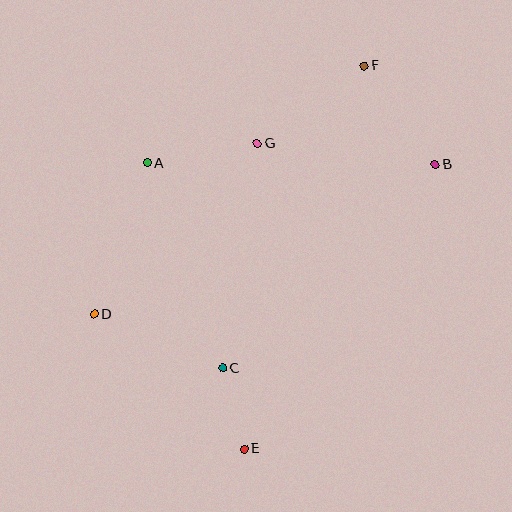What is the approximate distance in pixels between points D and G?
The distance between D and G is approximately 236 pixels.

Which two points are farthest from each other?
Points E and F are farthest from each other.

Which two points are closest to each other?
Points C and E are closest to each other.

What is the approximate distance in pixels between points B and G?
The distance between B and G is approximately 179 pixels.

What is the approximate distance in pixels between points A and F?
The distance between A and F is approximately 238 pixels.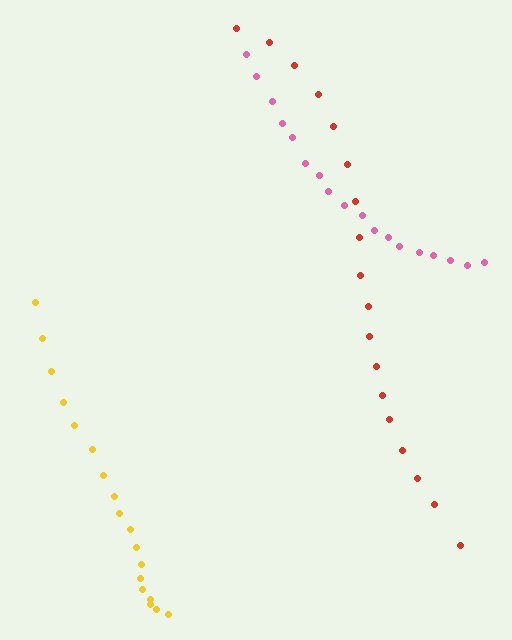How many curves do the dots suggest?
There are 3 distinct paths.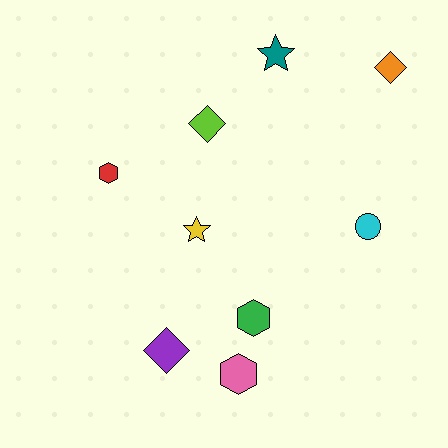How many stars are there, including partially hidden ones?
There are 2 stars.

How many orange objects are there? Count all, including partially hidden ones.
There is 1 orange object.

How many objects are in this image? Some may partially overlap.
There are 9 objects.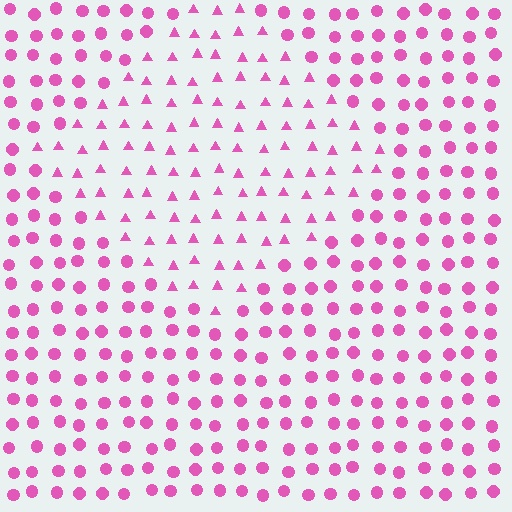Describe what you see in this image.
The image is filled with small pink elements arranged in a uniform grid. A diamond-shaped region contains triangles, while the surrounding area contains circles. The boundary is defined purely by the change in element shape.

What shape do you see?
I see a diamond.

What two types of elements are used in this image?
The image uses triangles inside the diamond region and circles outside it.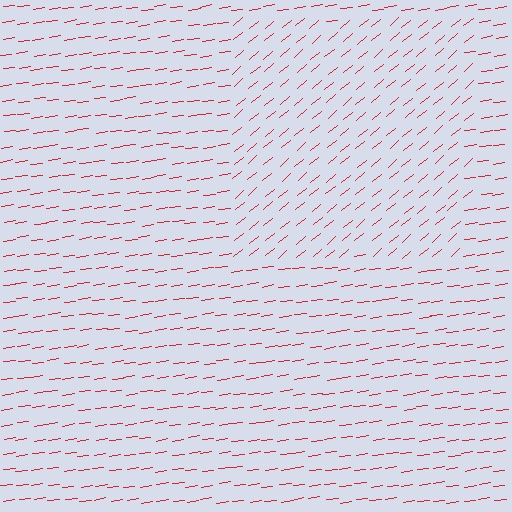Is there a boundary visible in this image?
Yes, there is a texture boundary formed by a change in line orientation.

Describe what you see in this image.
The image is filled with small red line segments. A rectangle region in the image has lines oriented differently from the surrounding lines, creating a visible texture boundary.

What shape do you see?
I see a rectangle.